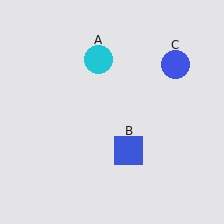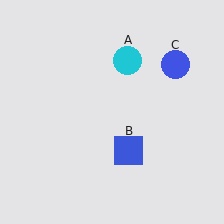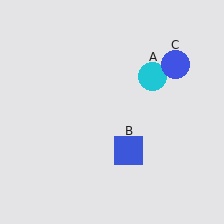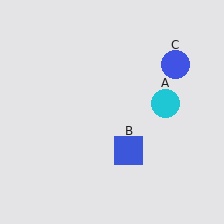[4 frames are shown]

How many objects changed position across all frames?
1 object changed position: cyan circle (object A).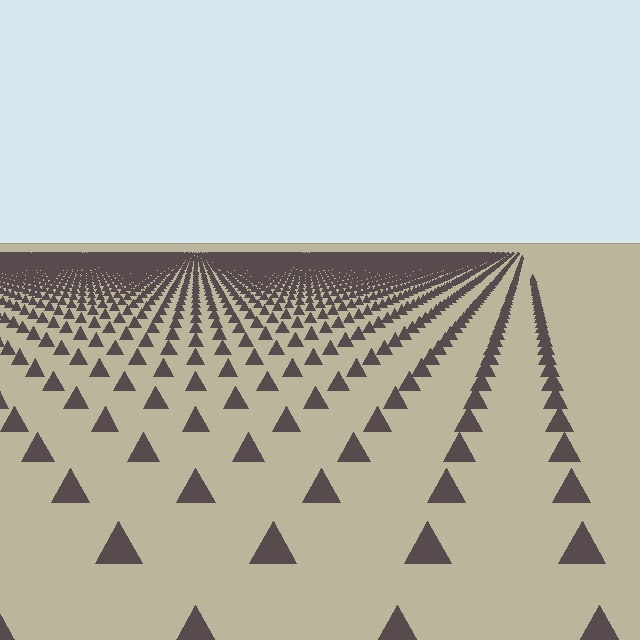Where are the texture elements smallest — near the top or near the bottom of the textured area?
Near the top.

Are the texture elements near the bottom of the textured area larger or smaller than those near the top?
Larger. Near the bottom, elements are closer to the viewer and appear at a bigger on-screen size.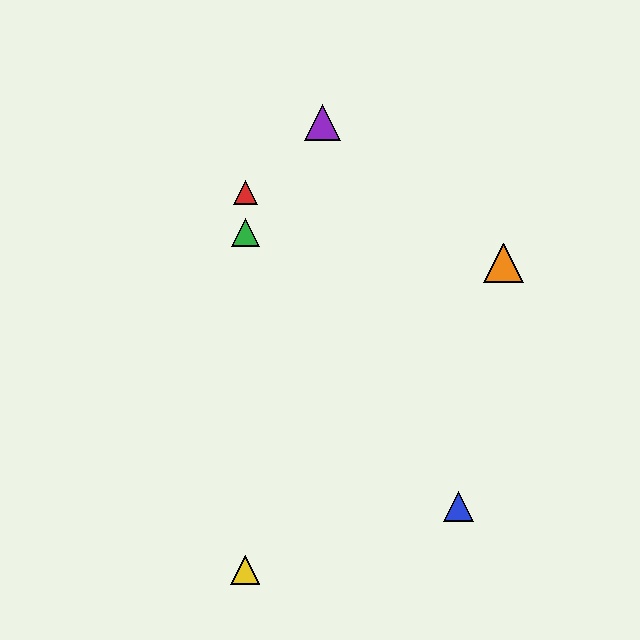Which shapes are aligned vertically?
The red triangle, the green triangle, the yellow triangle are aligned vertically.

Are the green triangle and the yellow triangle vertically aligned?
Yes, both are at x≈245.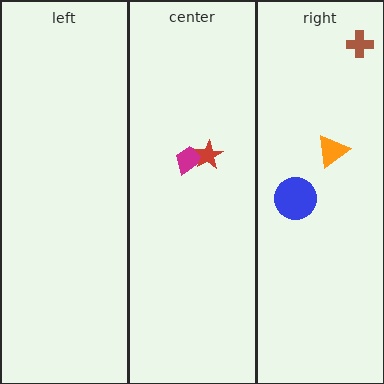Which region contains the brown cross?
The right region.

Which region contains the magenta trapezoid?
The center region.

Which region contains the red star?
The center region.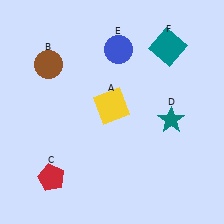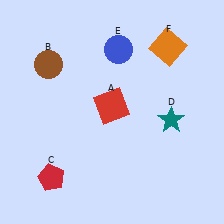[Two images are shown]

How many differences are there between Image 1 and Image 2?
There are 2 differences between the two images.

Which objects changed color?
A changed from yellow to red. F changed from teal to orange.